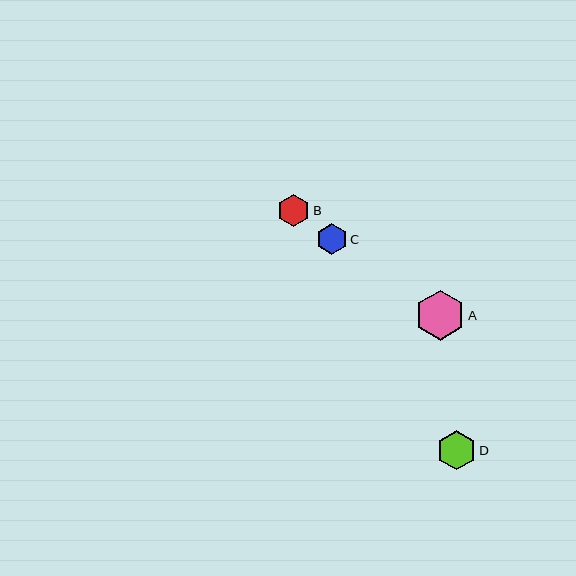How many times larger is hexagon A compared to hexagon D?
Hexagon A is approximately 1.3 times the size of hexagon D.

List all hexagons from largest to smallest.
From largest to smallest: A, D, B, C.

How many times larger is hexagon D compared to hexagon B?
Hexagon D is approximately 1.2 times the size of hexagon B.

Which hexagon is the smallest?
Hexagon C is the smallest with a size of approximately 31 pixels.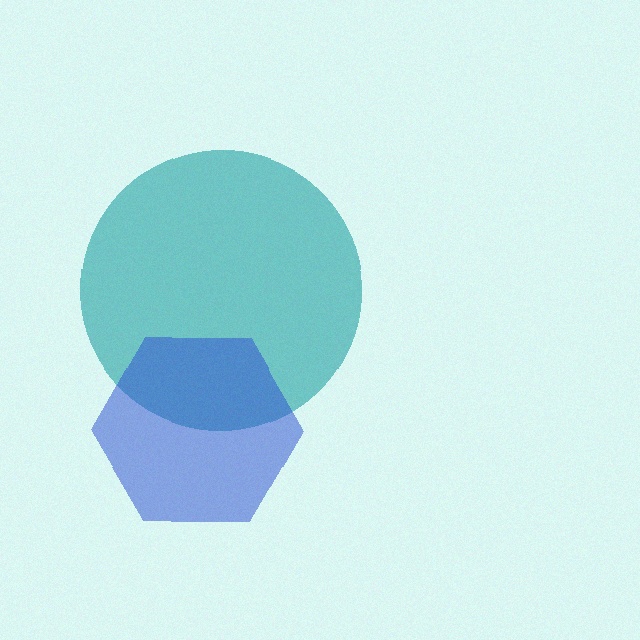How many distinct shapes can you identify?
There are 2 distinct shapes: a teal circle, a blue hexagon.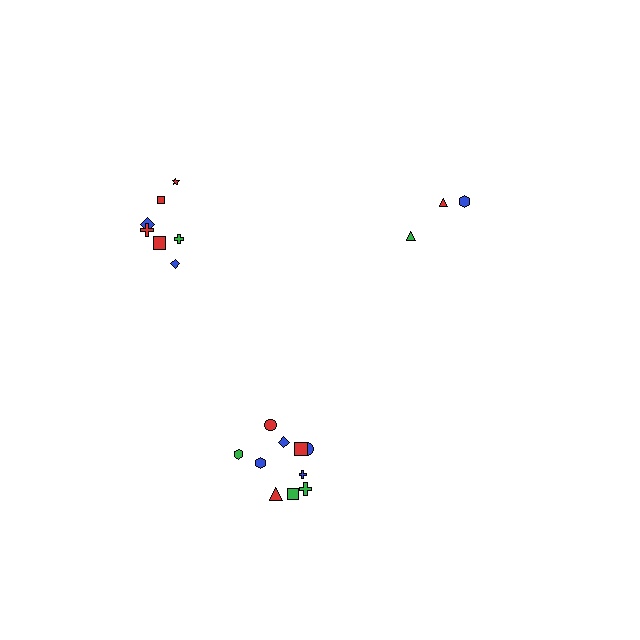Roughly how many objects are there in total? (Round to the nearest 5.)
Roughly 20 objects in total.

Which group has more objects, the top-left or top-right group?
The top-left group.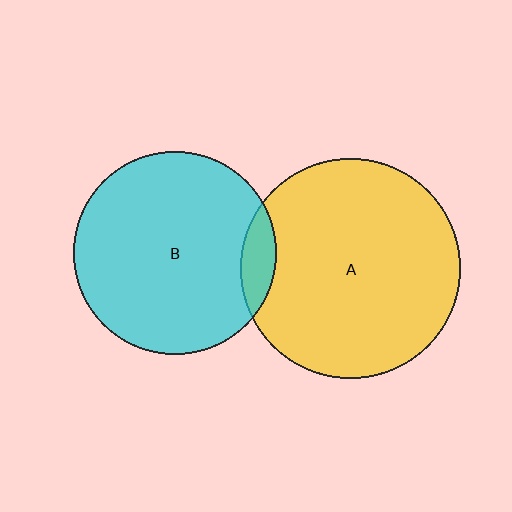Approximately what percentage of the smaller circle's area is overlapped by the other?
Approximately 10%.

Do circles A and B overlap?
Yes.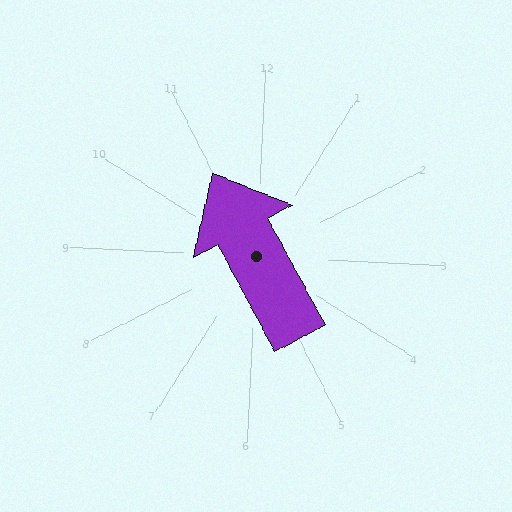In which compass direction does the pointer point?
Northwest.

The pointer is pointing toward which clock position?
Roughly 11 o'clock.